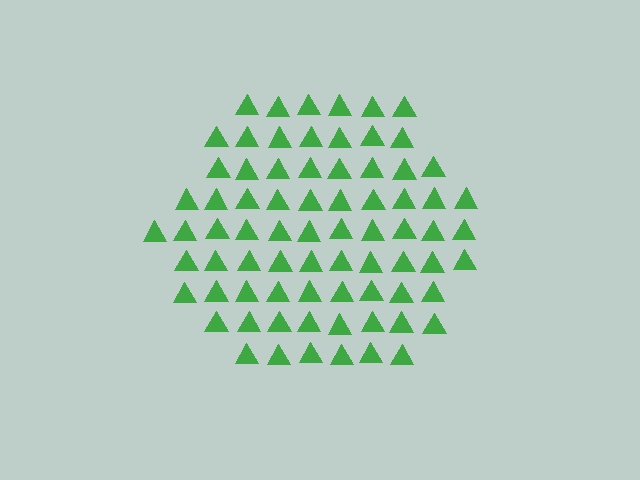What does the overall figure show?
The overall figure shows a hexagon.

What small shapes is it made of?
It is made of small triangles.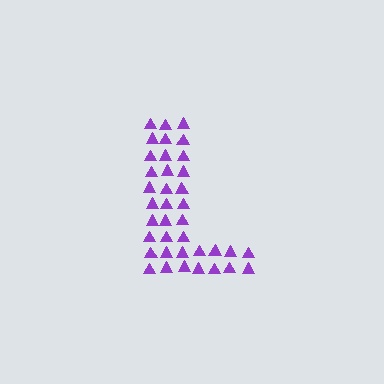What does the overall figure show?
The overall figure shows the letter L.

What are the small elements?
The small elements are triangles.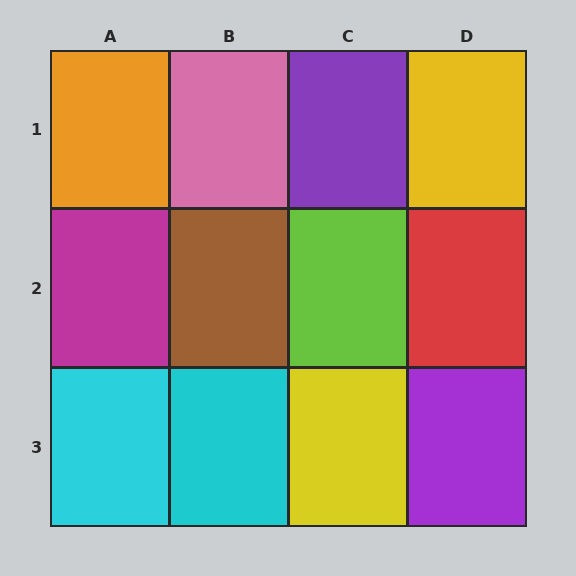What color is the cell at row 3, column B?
Cyan.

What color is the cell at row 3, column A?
Cyan.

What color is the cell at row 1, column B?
Pink.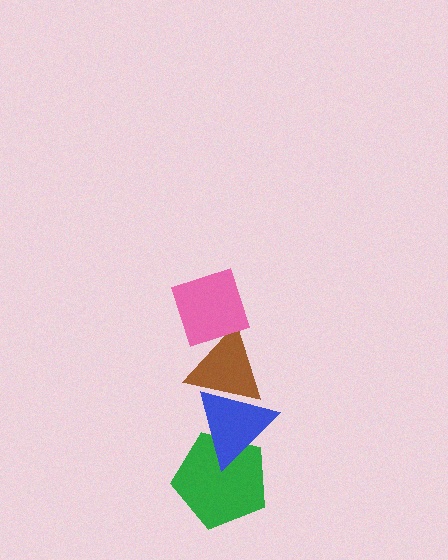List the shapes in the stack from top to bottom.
From top to bottom: the pink diamond, the brown triangle, the blue triangle, the green pentagon.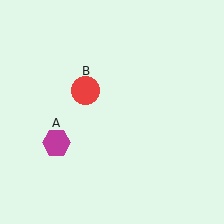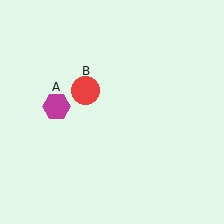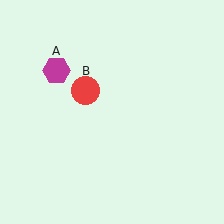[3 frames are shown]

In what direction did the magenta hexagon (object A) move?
The magenta hexagon (object A) moved up.